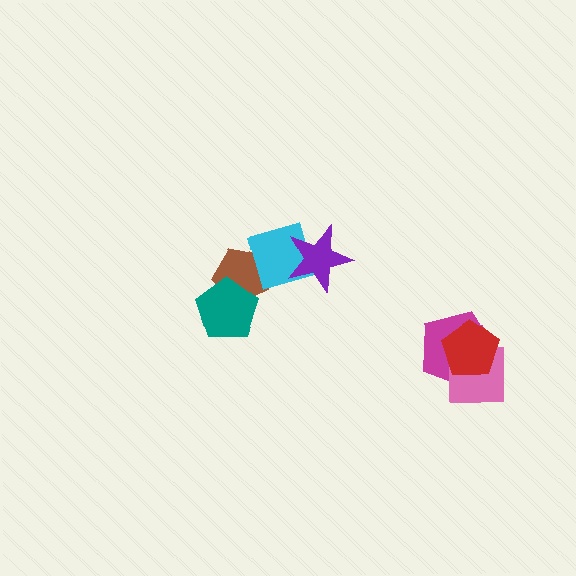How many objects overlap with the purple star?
1 object overlaps with the purple star.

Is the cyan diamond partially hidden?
Yes, it is partially covered by another shape.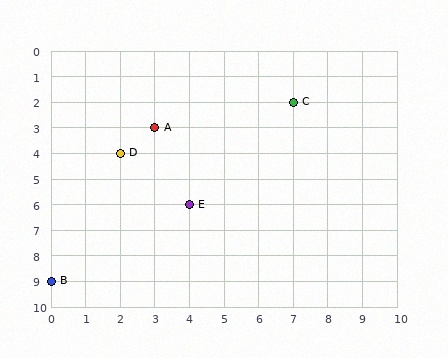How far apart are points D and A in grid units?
Points D and A are 1 column and 1 row apart (about 1.4 grid units diagonally).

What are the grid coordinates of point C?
Point C is at grid coordinates (7, 2).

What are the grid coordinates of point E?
Point E is at grid coordinates (4, 6).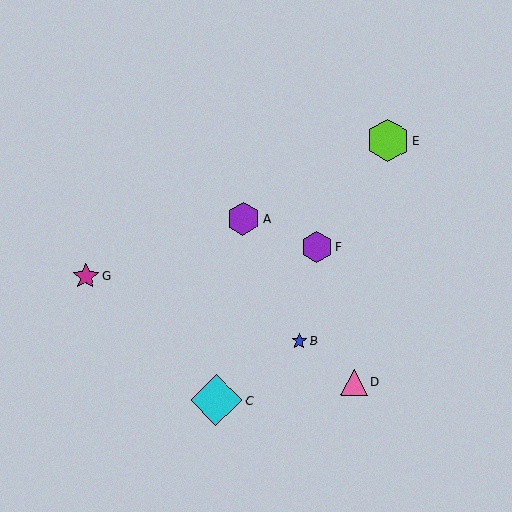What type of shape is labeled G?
Shape G is a magenta star.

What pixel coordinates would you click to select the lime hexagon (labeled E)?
Click at (388, 141) to select the lime hexagon E.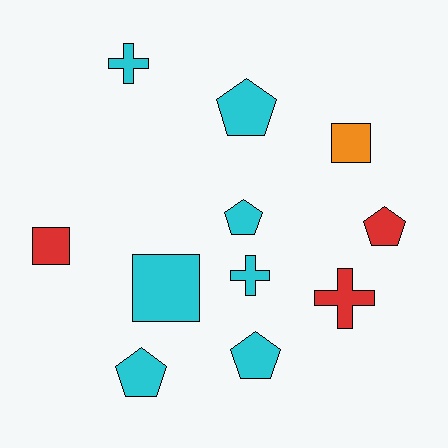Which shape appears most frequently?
Pentagon, with 5 objects.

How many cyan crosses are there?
There are 2 cyan crosses.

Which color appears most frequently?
Cyan, with 7 objects.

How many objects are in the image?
There are 11 objects.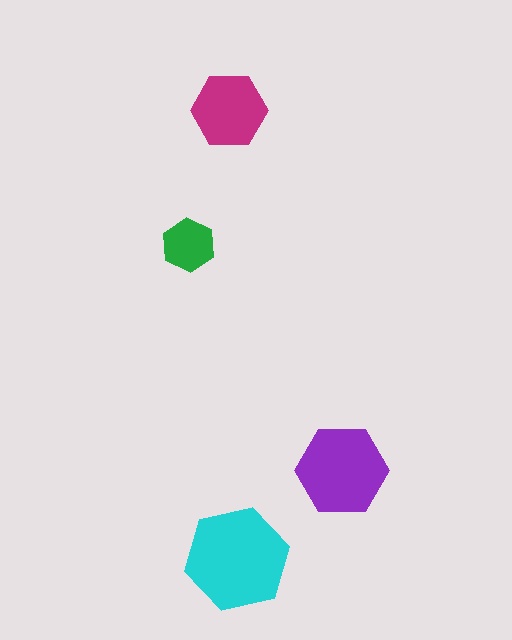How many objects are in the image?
There are 4 objects in the image.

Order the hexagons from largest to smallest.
the cyan one, the purple one, the magenta one, the green one.